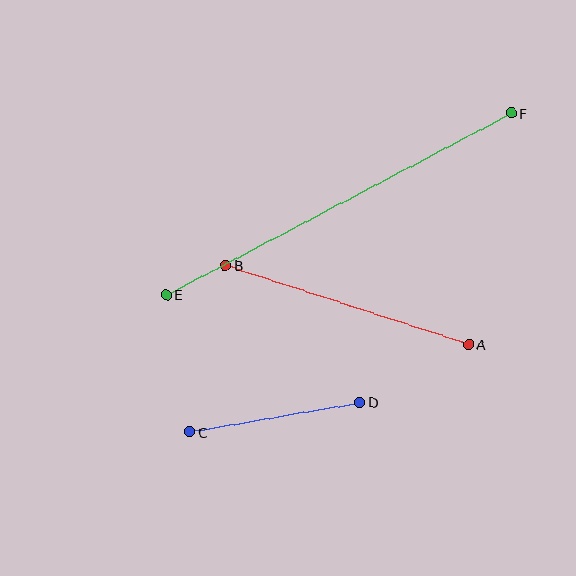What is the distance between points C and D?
The distance is approximately 173 pixels.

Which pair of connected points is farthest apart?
Points E and F are farthest apart.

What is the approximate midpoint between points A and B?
The midpoint is at approximately (347, 305) pixels.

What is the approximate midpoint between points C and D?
The midpoint is at approximately (275, 417) pixels.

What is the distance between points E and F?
The distance is approximately 390 pixels.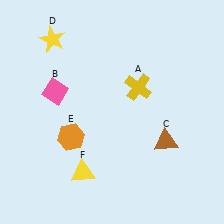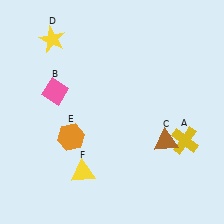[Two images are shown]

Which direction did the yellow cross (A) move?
The yellow cross (A) moved down.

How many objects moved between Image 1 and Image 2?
1 object moved between the two images.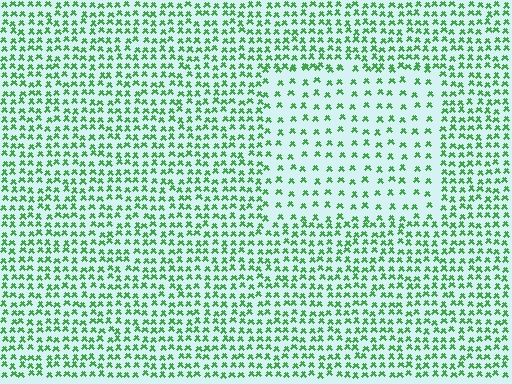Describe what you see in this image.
The image contains small green elements arranged at two different densities. A rectangle-shaped region is visible where the elements are less densely packed than the surrounding area.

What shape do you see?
I see a rectangle.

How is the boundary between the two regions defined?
The boundary is defined by a change in element density (approximately 2.0x ratio). All elements are the same color, size, and shape.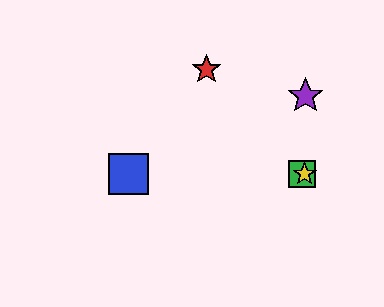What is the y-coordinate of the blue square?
The blue square is at y≈174.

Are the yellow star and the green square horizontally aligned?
Yes, both are at y≈174.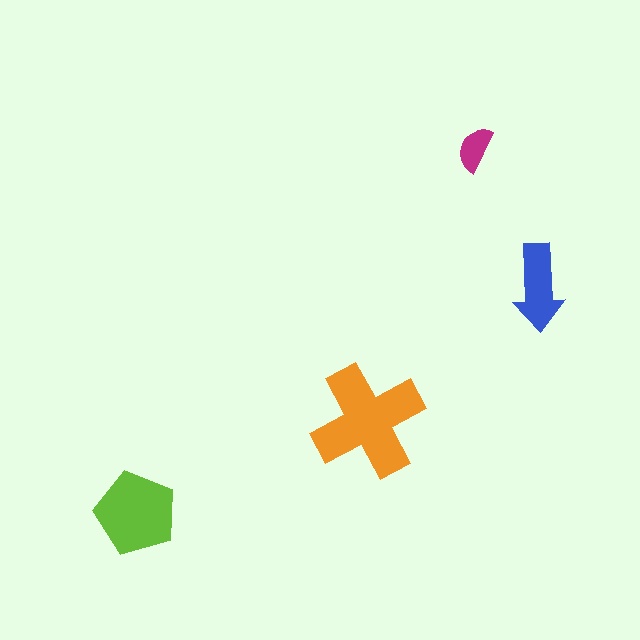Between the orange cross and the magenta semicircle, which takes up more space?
The orange cross.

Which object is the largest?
The orange cross.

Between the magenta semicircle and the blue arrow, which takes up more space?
The blue arrow.